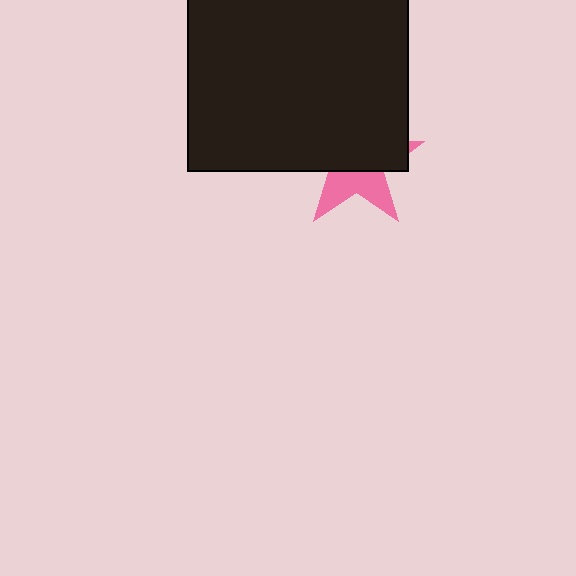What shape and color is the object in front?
The object in front is a black rectangle.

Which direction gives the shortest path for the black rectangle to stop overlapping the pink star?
Moving up gives the shortest separation.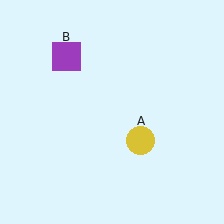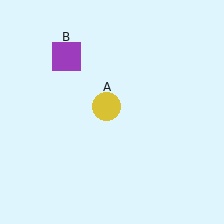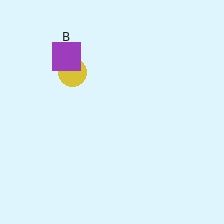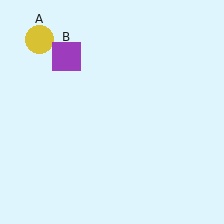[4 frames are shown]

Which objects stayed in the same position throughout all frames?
Purple square (object B) remained stationary.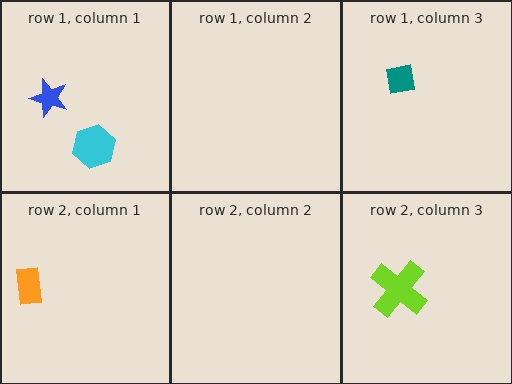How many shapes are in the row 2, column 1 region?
1.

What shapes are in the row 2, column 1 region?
The orange rectangle.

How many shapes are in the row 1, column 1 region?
2.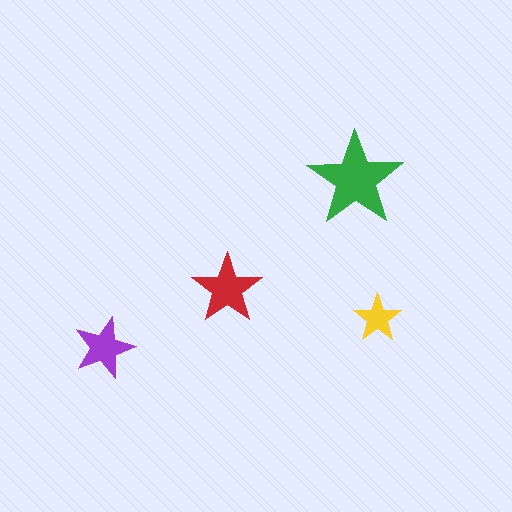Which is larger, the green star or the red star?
The green one.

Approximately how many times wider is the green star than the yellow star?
About 2 times wider.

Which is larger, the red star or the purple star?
The red one.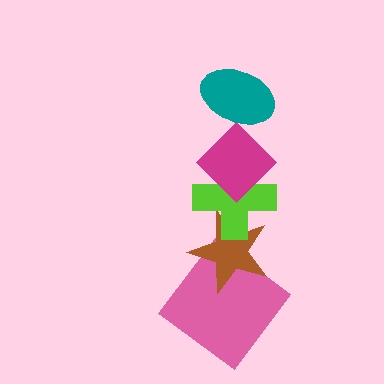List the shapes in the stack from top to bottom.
From top to bottom: the teal ellipse, the magenta diamond, the lime cross, the brown star, the pink diamond.